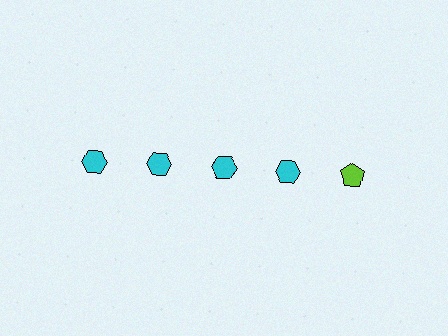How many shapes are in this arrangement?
There are 5 shapes arranged in a grid pattern.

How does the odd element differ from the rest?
It differs in both color (lime instead of cyan) and shape (pentagon instead of hexagon).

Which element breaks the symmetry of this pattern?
The lime pentagon in the top row, rightmost column breaks the symmetry. All other shapes are cyan hexagons.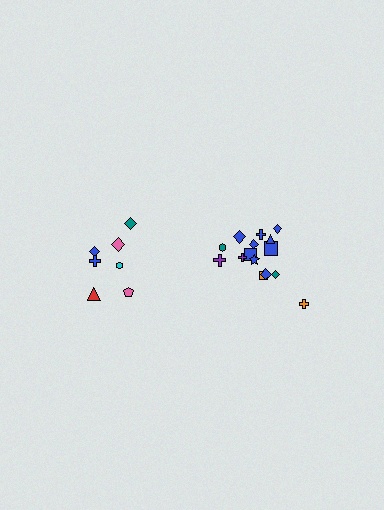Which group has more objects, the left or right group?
The right group.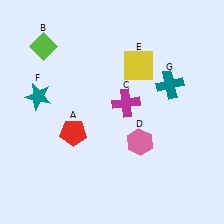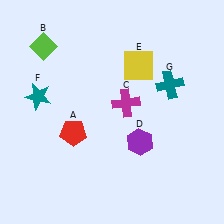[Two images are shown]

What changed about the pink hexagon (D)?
In Image 1, D is pink. In Image 2, it changed to purple.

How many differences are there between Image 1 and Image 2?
There is 1 difference between the two images.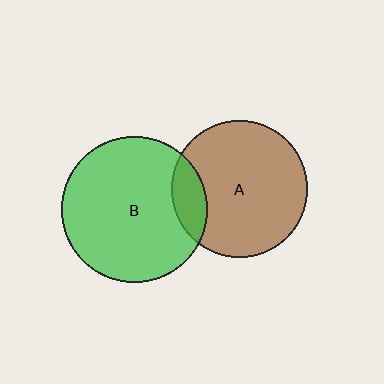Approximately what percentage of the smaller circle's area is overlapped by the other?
Approximately 15%.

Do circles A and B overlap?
Yes.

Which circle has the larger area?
Circle B (green).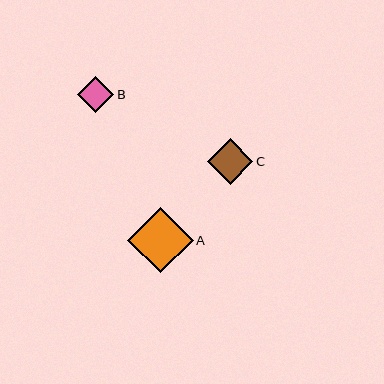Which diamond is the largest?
Diamond A is the largest with a size of approximately 65 pixels.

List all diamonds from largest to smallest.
From largest to smallest: A, C, B.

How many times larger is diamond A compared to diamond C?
Diamond A is approximately 1.4 times the size of diamond C.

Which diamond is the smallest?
Diamond B is the smallest with a size of approximately 36 pixels.